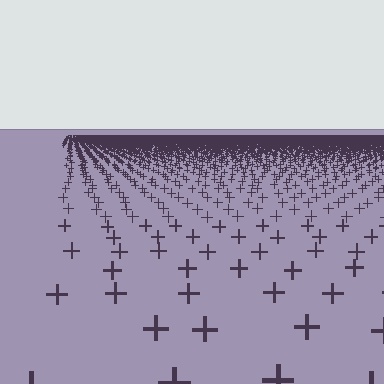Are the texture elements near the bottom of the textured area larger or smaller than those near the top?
Larger. Near the bottom, elements are closer to the viewer and appear at a bigger on-screen size.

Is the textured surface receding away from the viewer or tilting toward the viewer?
The surface is receding away from the viewer. Texture elements get smaller and denser toward the top.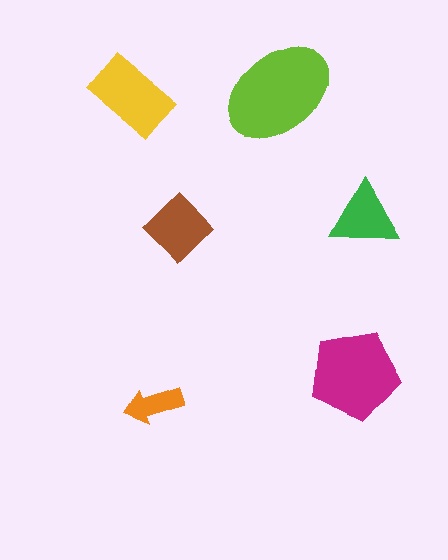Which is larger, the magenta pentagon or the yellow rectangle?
The magenta pentagon.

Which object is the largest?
The lime ellipse.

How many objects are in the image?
There are 6 objects in the image.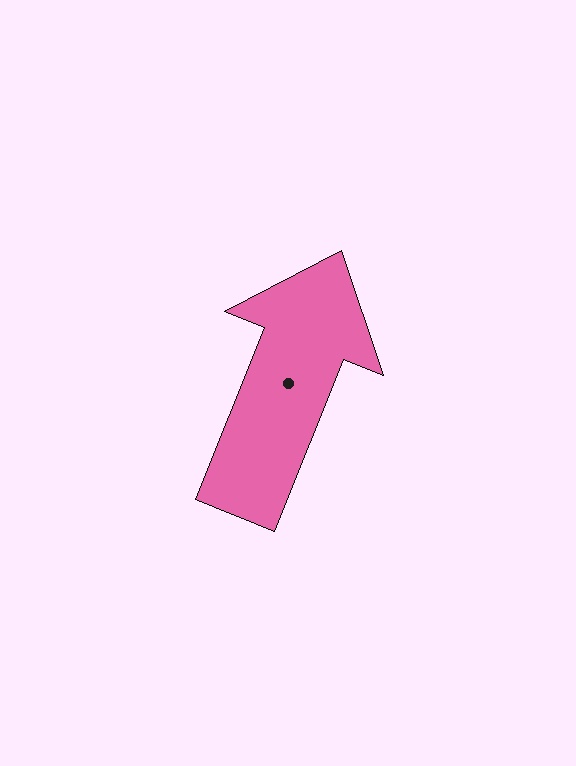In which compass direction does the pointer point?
North.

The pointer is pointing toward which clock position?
Roughly 1 o'clock.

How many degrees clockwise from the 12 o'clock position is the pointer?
Approximately 22 degrees.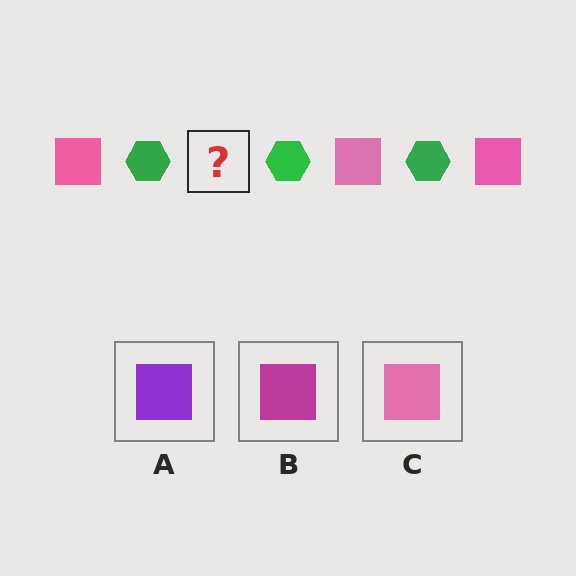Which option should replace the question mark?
Option C.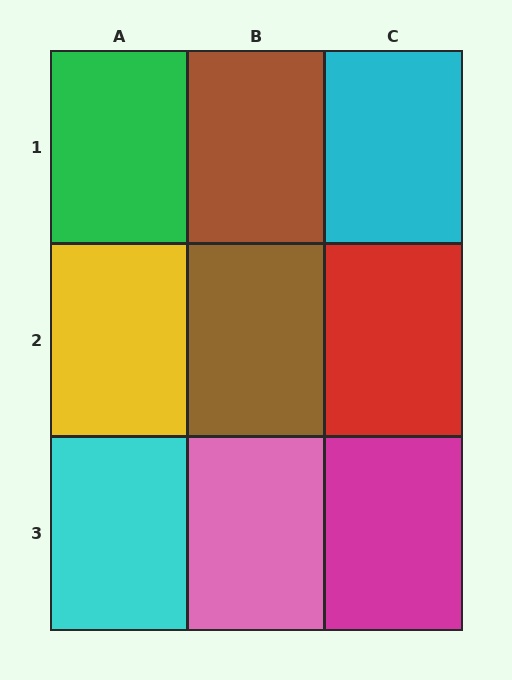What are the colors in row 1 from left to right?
Green, brown, cyan.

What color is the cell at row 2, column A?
Yellow.